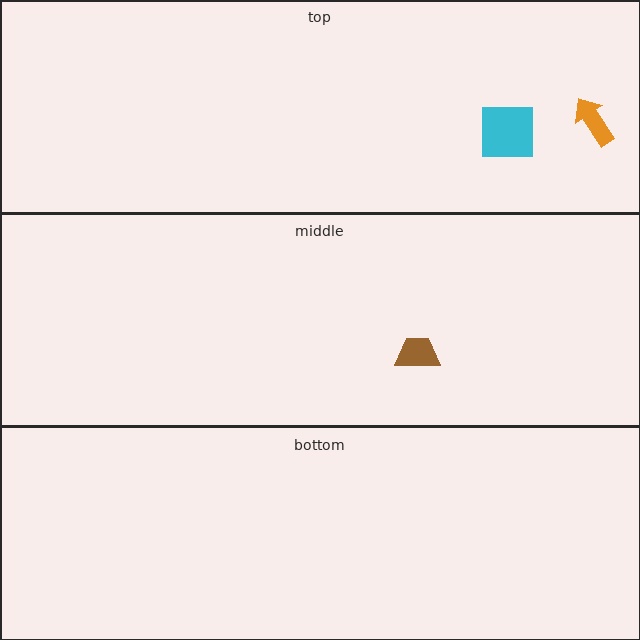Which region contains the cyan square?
The top region.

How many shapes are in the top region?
2.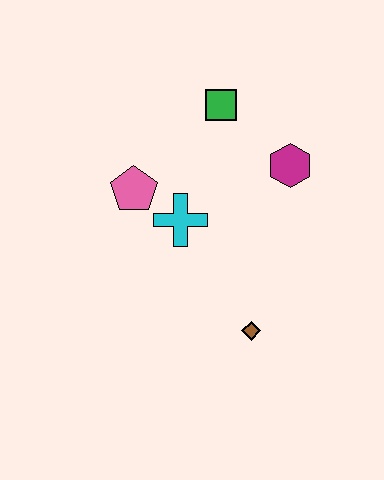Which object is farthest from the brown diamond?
The green square is farthest from the brown diamond.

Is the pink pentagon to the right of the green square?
No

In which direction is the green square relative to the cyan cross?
The green square is above the cyan cross.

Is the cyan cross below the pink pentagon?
Yes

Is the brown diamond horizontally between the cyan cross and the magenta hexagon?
Yes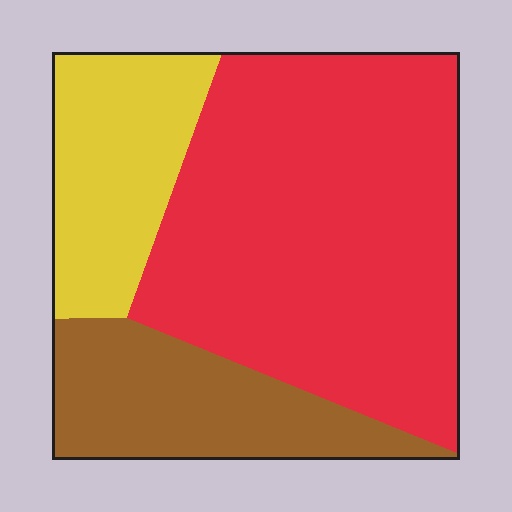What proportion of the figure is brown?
Brown takes up less than a quarter of the figure.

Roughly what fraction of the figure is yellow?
Yellow covers 20% of the figure.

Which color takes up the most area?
Red, at roughly 60%.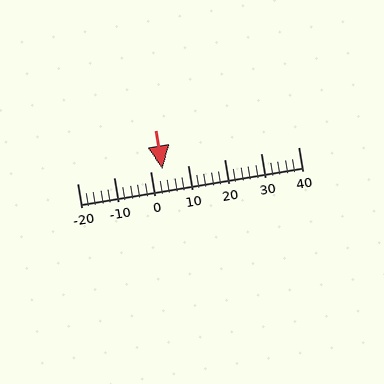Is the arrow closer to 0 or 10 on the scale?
The arrow is closer to 0.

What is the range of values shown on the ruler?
The ruler shows values from -20 to 40.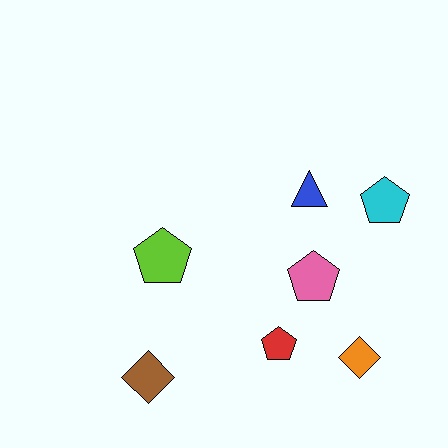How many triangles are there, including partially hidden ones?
There is 1 triangle.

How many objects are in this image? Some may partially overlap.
There are 7 objects.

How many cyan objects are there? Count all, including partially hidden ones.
There is 1 cyan object.